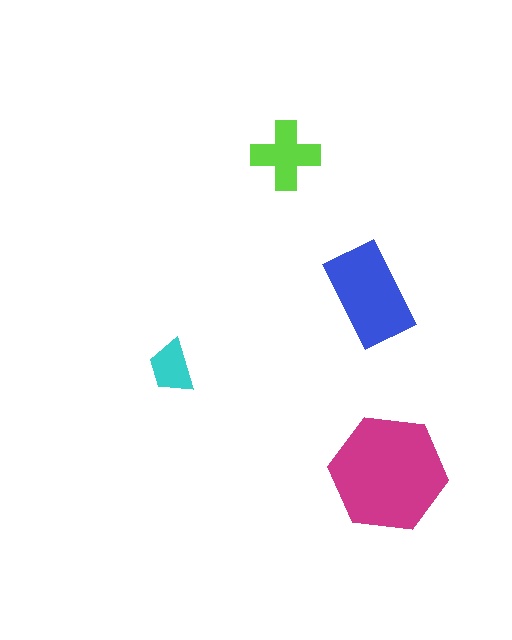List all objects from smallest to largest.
The cyan trapezoid, the lime cross, the blue rectangle, the magenta hexagon.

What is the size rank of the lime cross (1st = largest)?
3rd.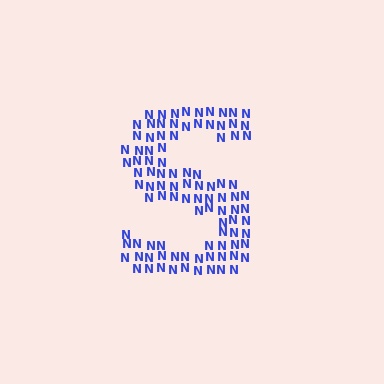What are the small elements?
The small elements are letter N's.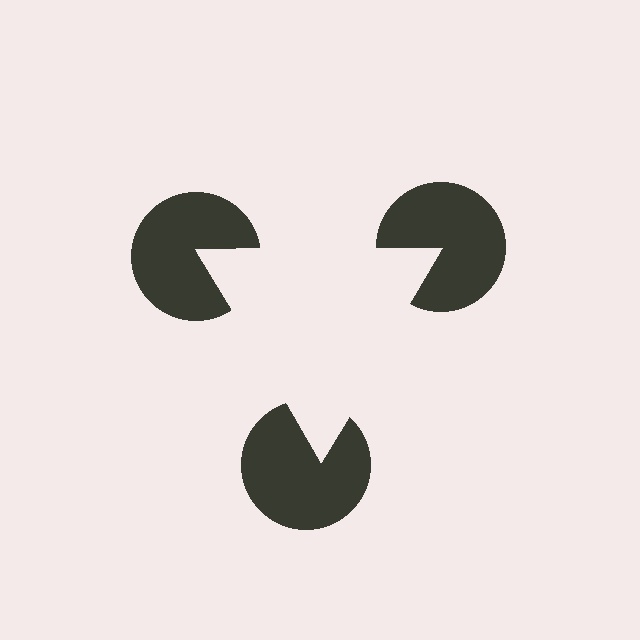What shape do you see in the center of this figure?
An illusory triangle — its edges are inferred from the aligned wedge cuts in the pac-man discs, not physically drawn.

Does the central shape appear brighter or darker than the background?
It typically appears slightly brighter than the background, even though no actual brightness change is drawn.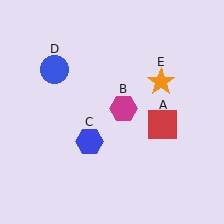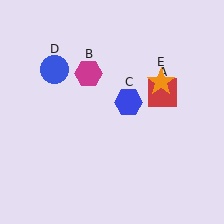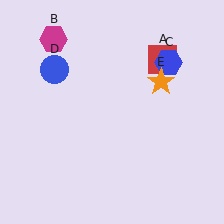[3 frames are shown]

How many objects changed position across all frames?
3 objects changed position: red square (object A), magenta hexagon (object B), blue hexagon (object C).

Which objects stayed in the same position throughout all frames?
Blue circle (object D) and orange star (object E) remained stationary.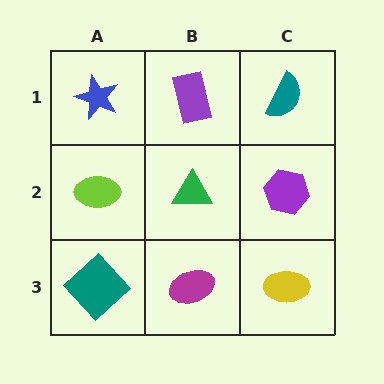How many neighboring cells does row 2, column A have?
3.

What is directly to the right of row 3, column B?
A yellow ellipse.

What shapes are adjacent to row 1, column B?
A green triangle (row 2, column B), a blue star (row 1, column A), a teal semicircle (row 1, column C).